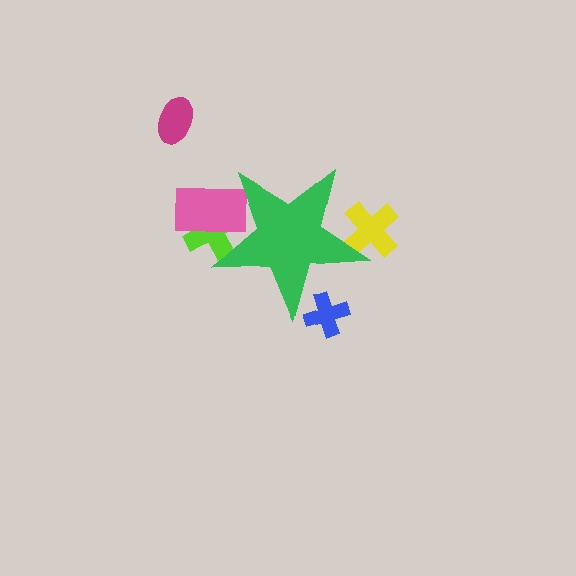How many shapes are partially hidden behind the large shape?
4 shapes are partially hidden.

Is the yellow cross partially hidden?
Yes, the yellow cross is partially hidden behind the green star.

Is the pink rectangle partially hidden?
Yes, the pink rectangle is partially hidden behind the green star.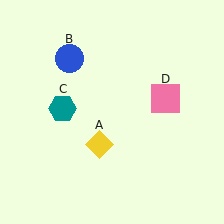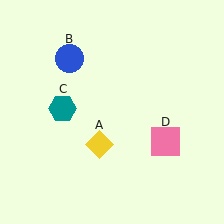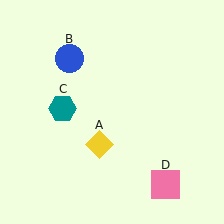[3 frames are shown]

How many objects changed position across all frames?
1 object changed position: pink square (object D).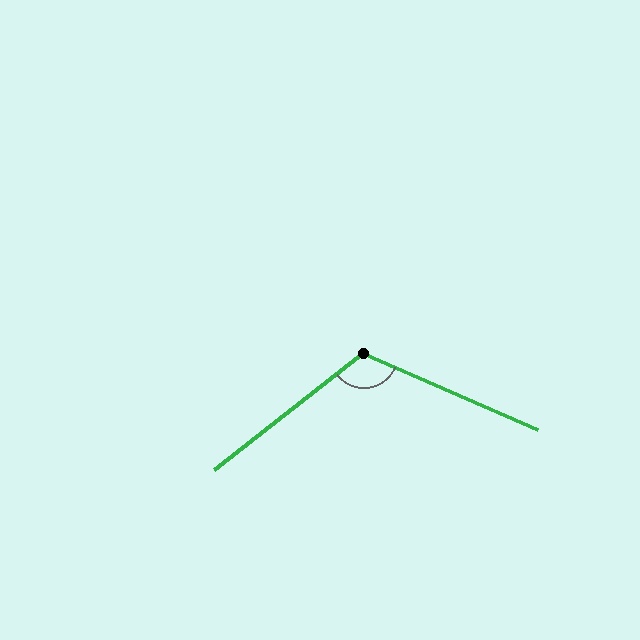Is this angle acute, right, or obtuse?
It is obtuse.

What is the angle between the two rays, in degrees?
Approximately 118 degrees.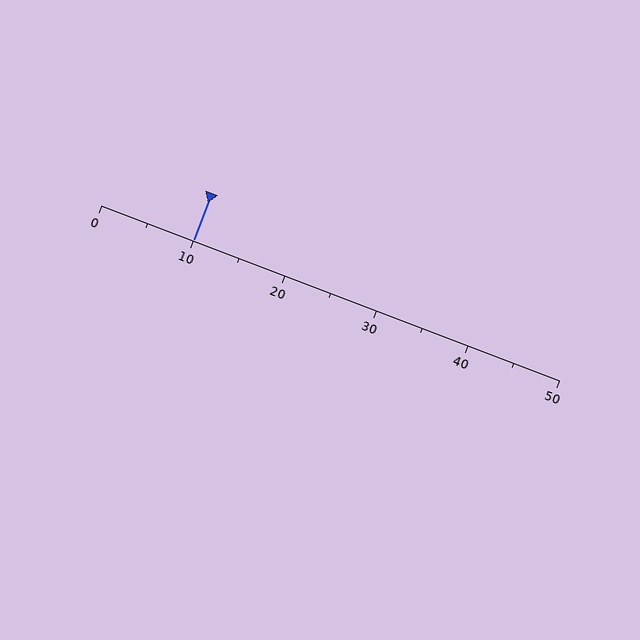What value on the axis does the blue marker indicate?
The marker indicates approximately 10.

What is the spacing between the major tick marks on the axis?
The major ticks are spaced 10 apart.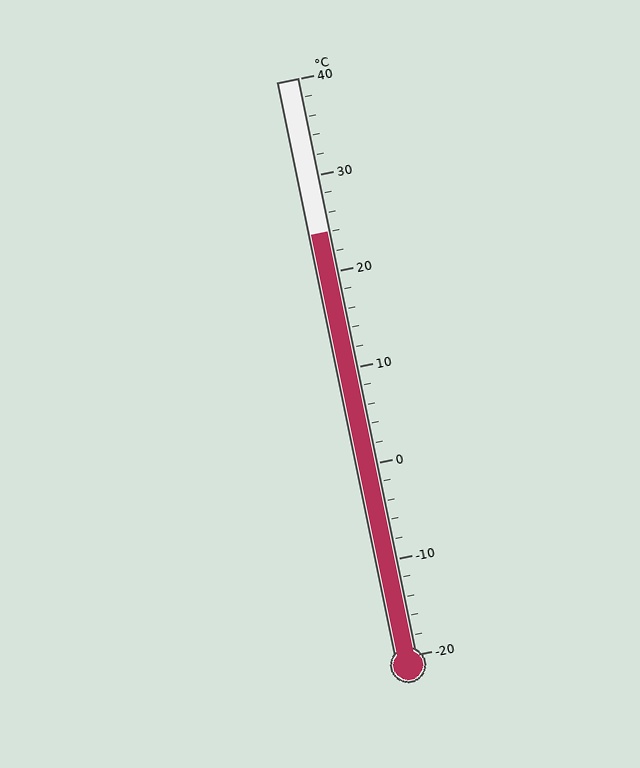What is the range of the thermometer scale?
The thermometer scale ranges from -20°C to 40°C.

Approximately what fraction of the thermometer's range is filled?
The thermometer is filled to approximately 75% of its range.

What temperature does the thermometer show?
The thermometer shows approximately 24°C.